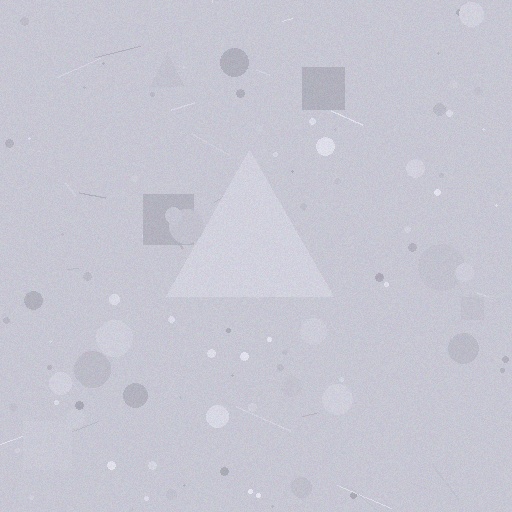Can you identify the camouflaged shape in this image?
The camouflaged shape is a triangle.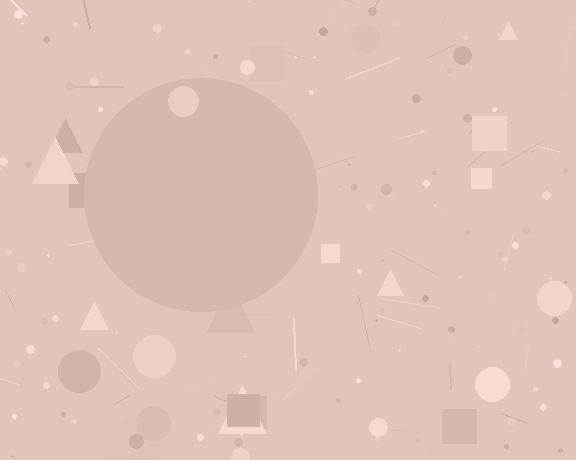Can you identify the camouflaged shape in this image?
The camouflaged shape is a circle.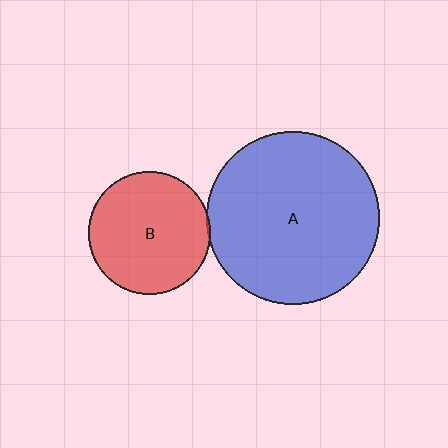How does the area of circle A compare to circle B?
Approximately 2.0 times.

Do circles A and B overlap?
Yes.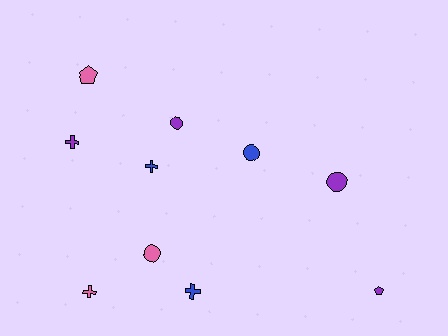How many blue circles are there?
There is 1 blue circle.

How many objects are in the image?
There are 10 objects.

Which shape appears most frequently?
Cross, with 4 objects.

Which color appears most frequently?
Purple, with 4 objects.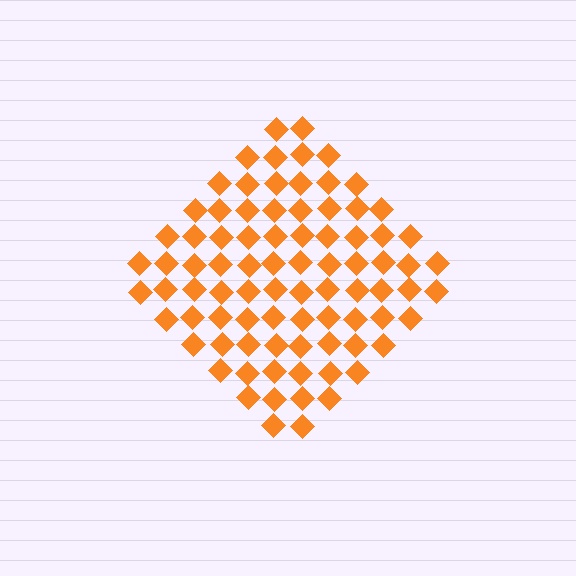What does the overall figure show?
The overall figure shows a diamond.